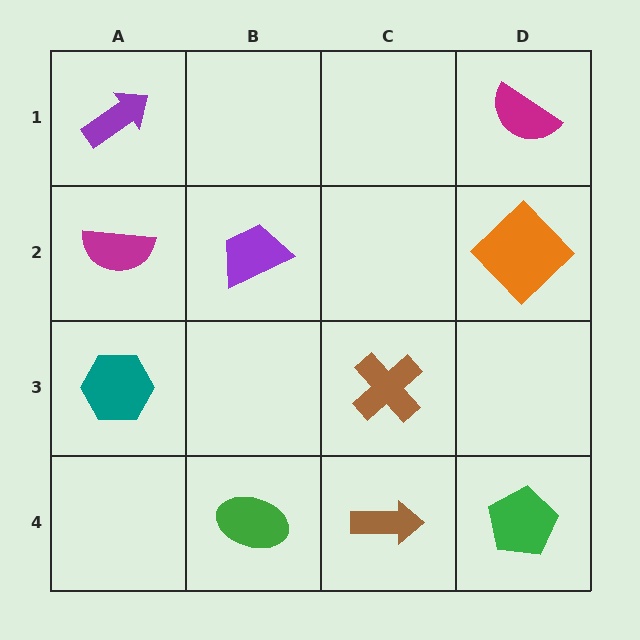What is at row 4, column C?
A brown arrow.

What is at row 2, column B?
A purple trapezoid.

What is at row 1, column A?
A purple arrow.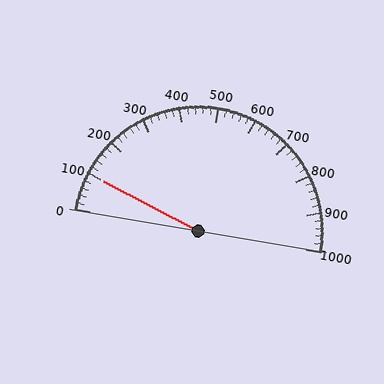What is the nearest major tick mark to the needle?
The nearest major tick mark is 100.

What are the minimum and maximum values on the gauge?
The gauge ranges from 0 to 1000.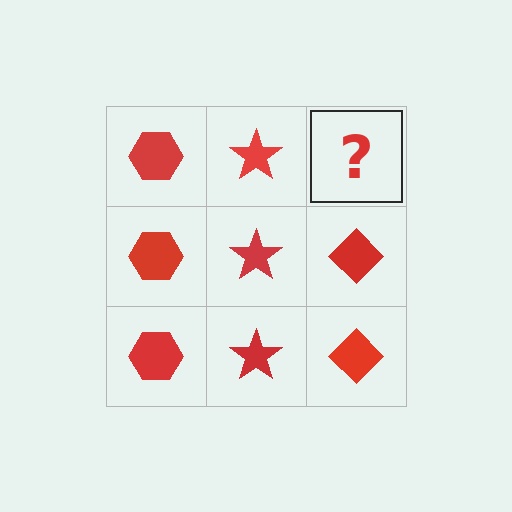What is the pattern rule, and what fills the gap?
The rule is that each column has a consistent shape. The gap should be filled with a red diamond.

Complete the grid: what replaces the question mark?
The question mark should be replaced with a red diamond.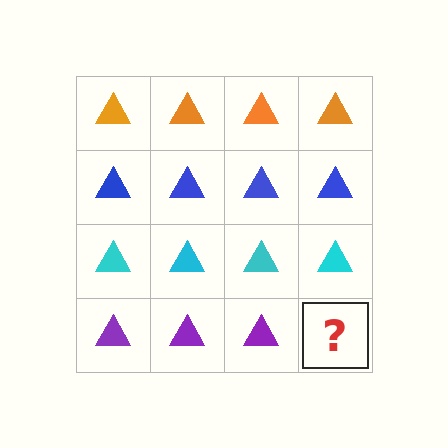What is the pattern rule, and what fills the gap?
The rule is that each row has a consistent color. The gap should be filled with a purple triangle.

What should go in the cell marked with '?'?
The missing cell should contain a purple triangle.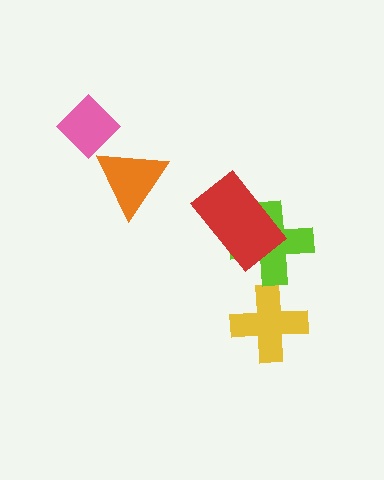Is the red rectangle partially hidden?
No, no other shape covers it.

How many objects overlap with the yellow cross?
0 objects overlap with the yellow cross.